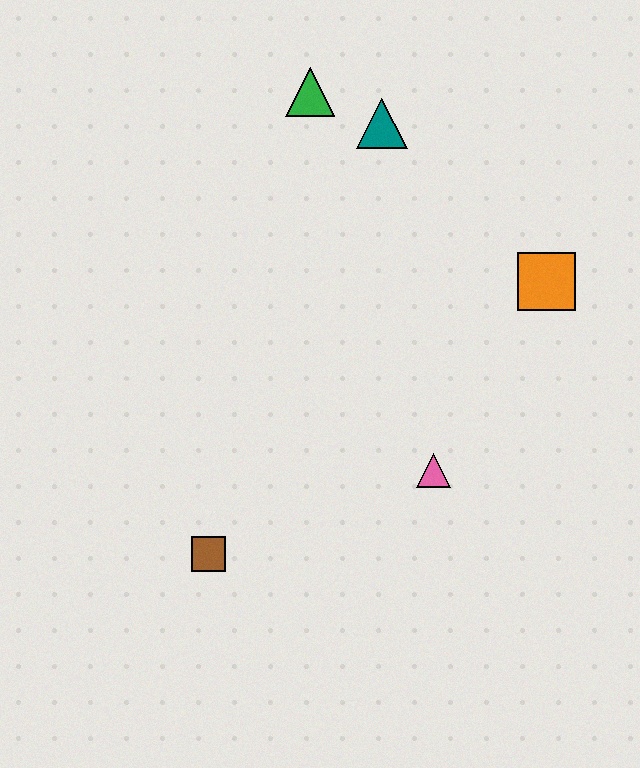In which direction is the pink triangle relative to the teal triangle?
The pink triangle is below the teal triangle.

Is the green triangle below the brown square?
No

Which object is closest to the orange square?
The pink triangle is closest to the orange square.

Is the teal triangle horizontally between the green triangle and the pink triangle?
Yes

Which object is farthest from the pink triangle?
The green triangle is farthest from the pink triangle.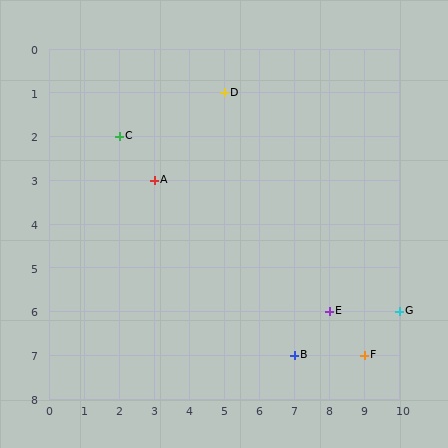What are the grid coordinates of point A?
Point A is at grid coordinates (3, 3).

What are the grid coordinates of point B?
Point B is at grid coordinates (7, 7).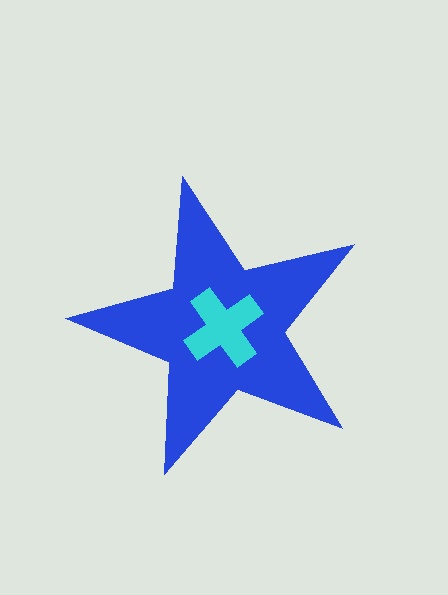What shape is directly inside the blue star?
The cyan cross.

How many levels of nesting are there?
2.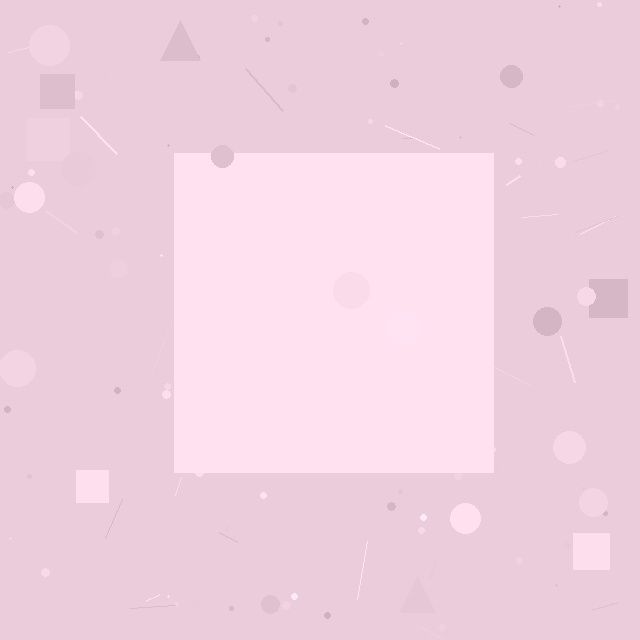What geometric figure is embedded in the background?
A square is embedded in the background.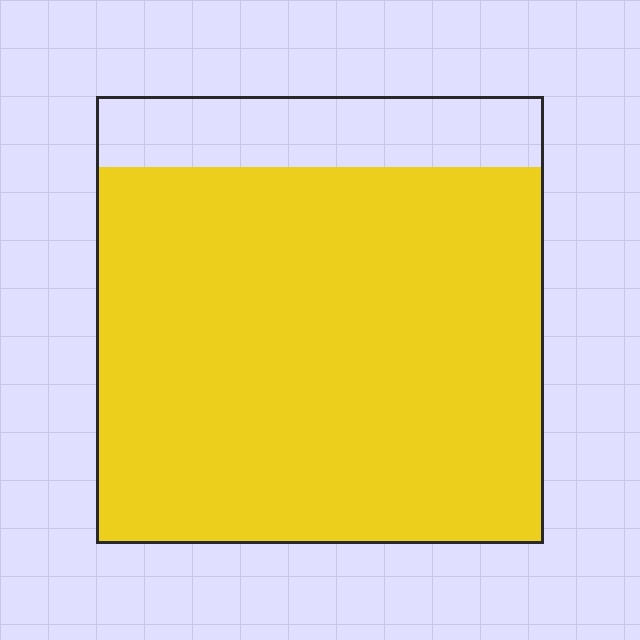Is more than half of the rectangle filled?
Yes.